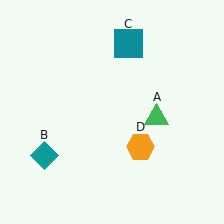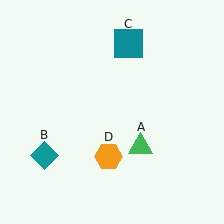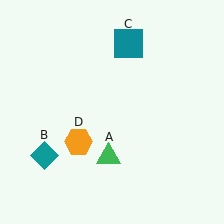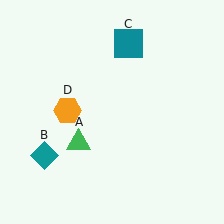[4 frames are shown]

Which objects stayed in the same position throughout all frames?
Teal diamond (object B) and teal square (object C) remained stationary.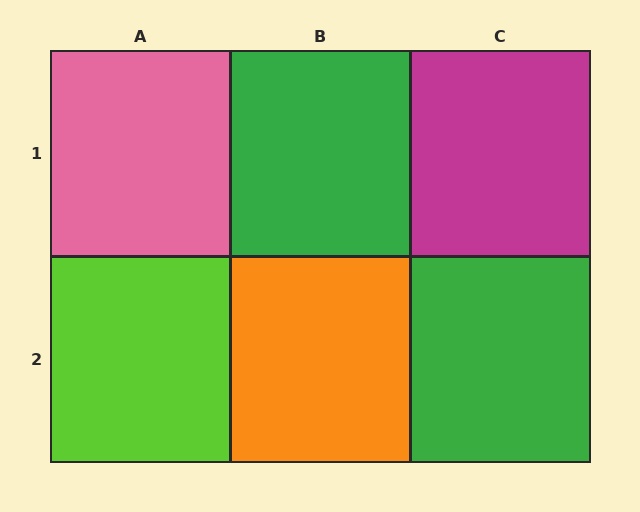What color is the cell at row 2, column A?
Lime.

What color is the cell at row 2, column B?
Orange.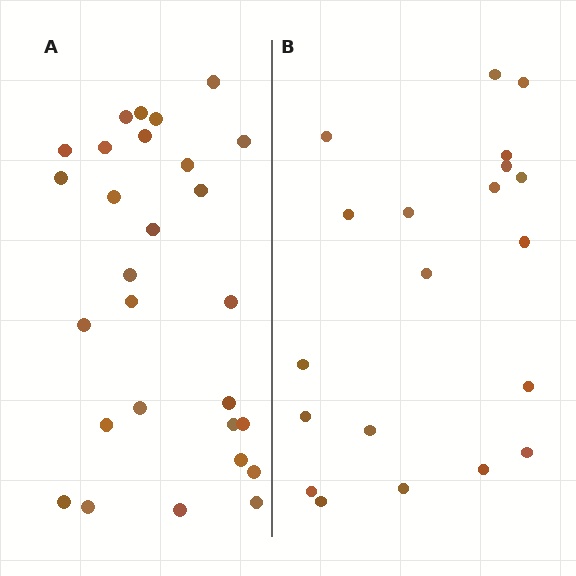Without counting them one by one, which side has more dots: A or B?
Region A (the left region) has more dots.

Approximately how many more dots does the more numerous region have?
Region A has roughly 8 or so more dots than region B.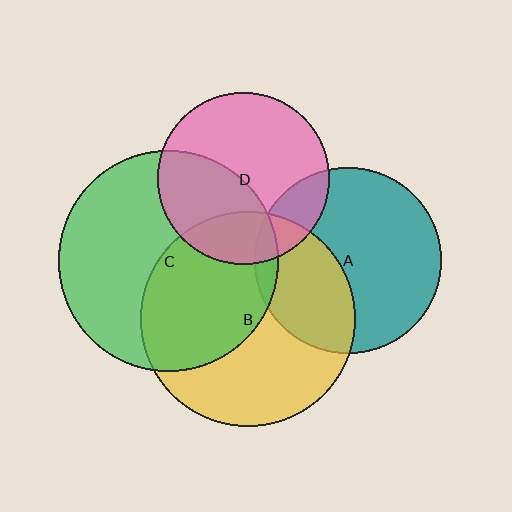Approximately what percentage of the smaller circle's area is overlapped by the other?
Approximately 45%.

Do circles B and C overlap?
Yes.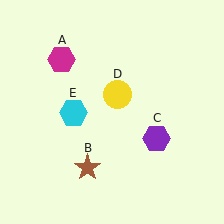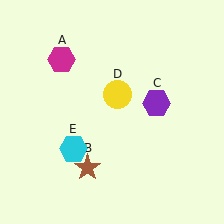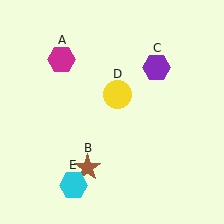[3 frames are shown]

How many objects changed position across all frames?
2 objects changed position: purple hexagon (object C), cyan hexagon (object E).